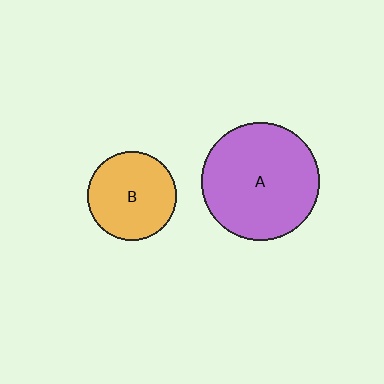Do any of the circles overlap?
No, none of the circles overlap.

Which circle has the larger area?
Circle A (purple).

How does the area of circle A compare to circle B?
Approximately 1.7 times.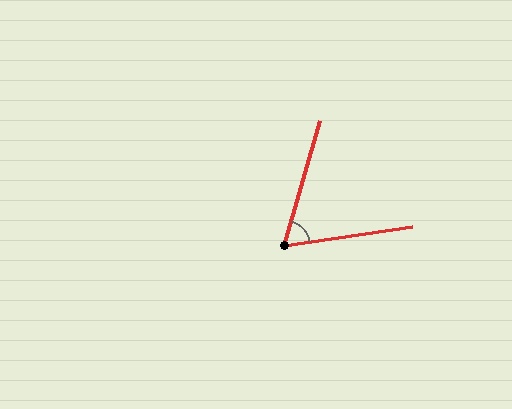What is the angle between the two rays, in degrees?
Approximately 66 degrees.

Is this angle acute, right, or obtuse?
It is acute.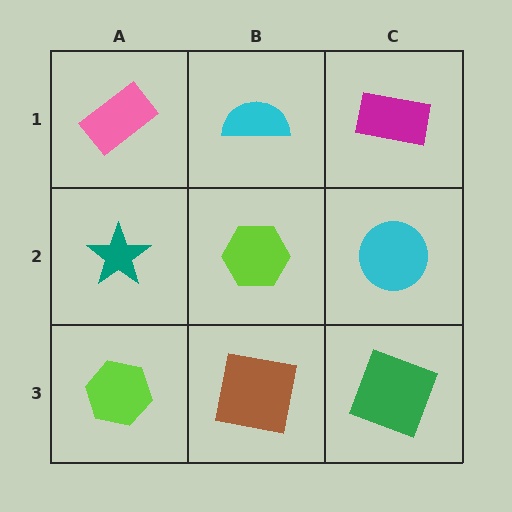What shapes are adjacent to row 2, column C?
A magenta rectangle (row 1, column C), a green square (row 3, column C), a lime hexagon (row 2, column B).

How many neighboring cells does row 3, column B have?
3.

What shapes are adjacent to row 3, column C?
A cyan circle (row 2, column C), a brown square (row 3, column B).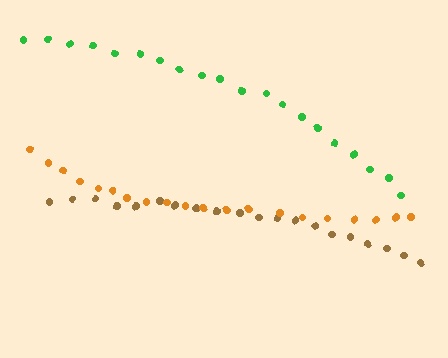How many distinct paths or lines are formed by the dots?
There are 3 distinct paths.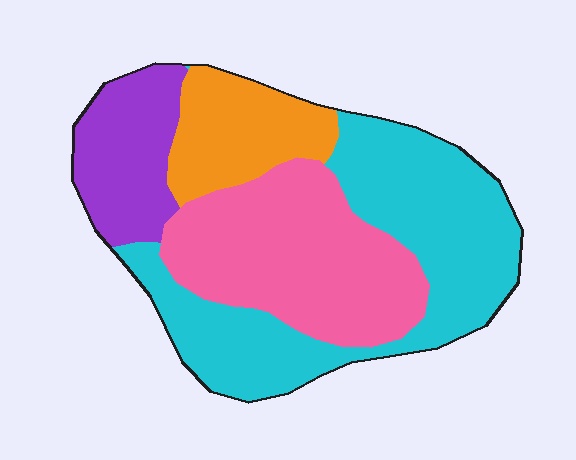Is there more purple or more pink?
Pink.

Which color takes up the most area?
Cyan, at roughly 40%.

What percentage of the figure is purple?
Purple takes up about one sixth (1/6) of the figure.